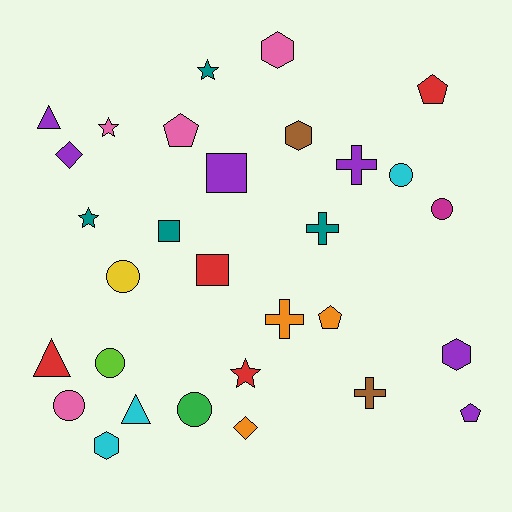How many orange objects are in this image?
There are 3 orange objects.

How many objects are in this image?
There are 30 objects.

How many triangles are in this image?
There are 3 triangles.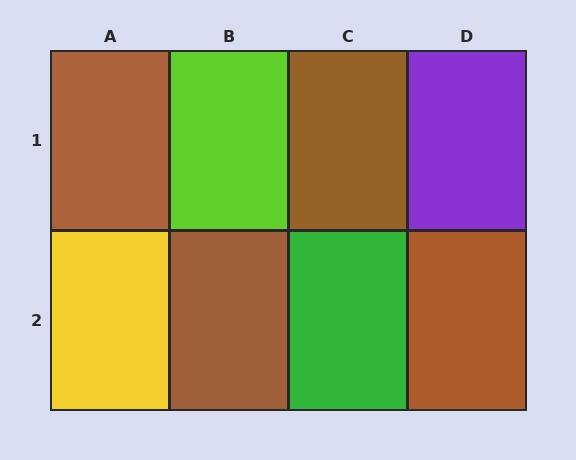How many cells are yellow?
1 cell is yellow.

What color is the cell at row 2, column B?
Brown.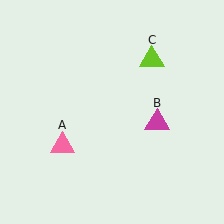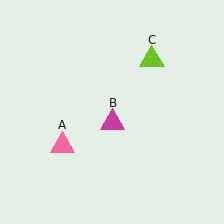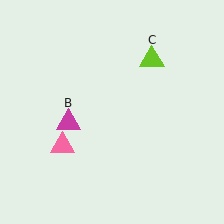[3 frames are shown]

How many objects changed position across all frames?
1 object changed position: magenta triangle (object B).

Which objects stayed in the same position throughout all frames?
Pink triangle (object A) and lime triangle (object C) remained stationary.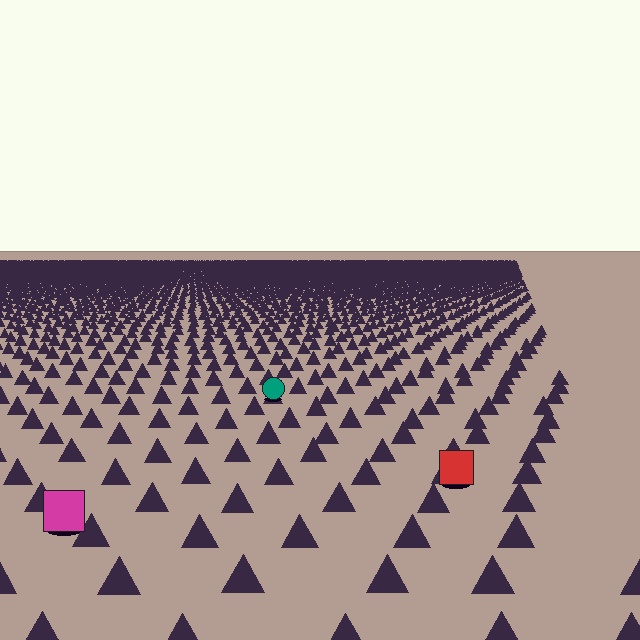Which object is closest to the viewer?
The magenta square is closest. The texture marks near it are larger and more spread out.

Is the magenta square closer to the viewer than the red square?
Yes. The magenta square is closer — you can tell from the texture gradient: the ground texture is coarser near it.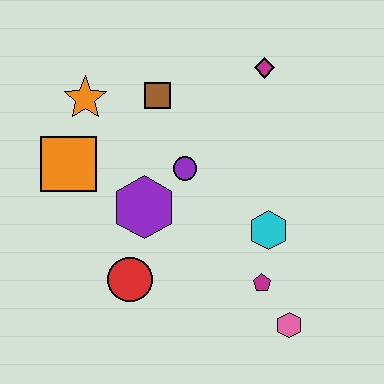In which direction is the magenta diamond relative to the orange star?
The magenta diamond is to the right of the orange star.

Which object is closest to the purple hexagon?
The purple circle is closest to the purple hexagon.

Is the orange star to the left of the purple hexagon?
Yes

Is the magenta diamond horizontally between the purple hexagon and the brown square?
No